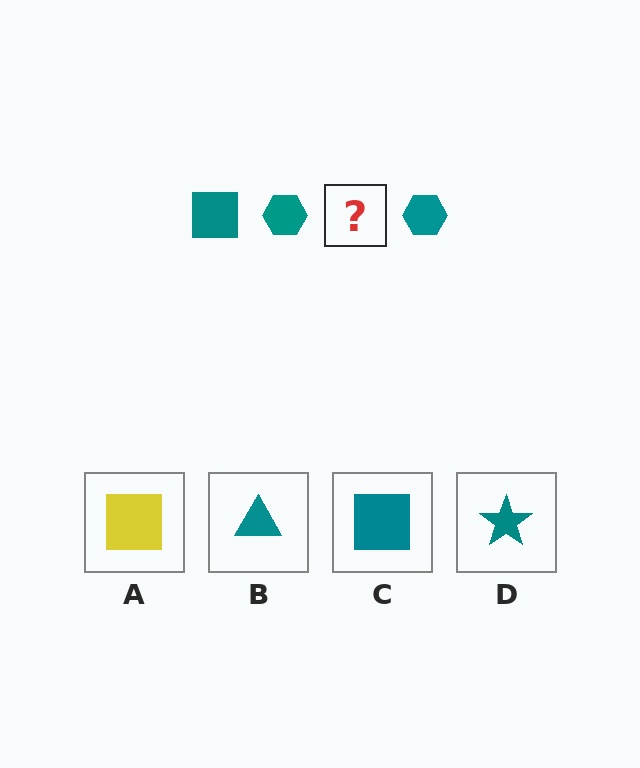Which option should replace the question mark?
Option C.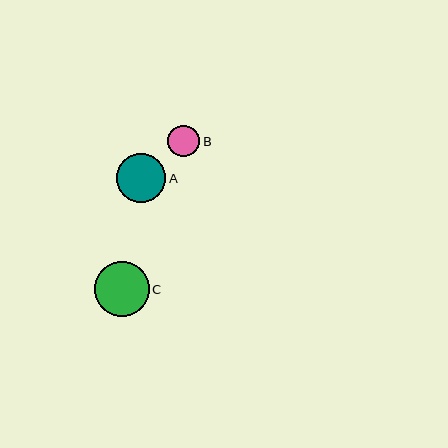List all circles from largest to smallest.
From largest to smallest: C, A, B.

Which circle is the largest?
Circle C is the largest with a size of approximately 55 pixels.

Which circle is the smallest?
Circle B is the smallest with a size of approximately 32 pixels.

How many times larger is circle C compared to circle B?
Circle C is approximately 1.7 times the size of circle B.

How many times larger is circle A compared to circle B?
Circle A is approximately 1.5 times the size of circle B.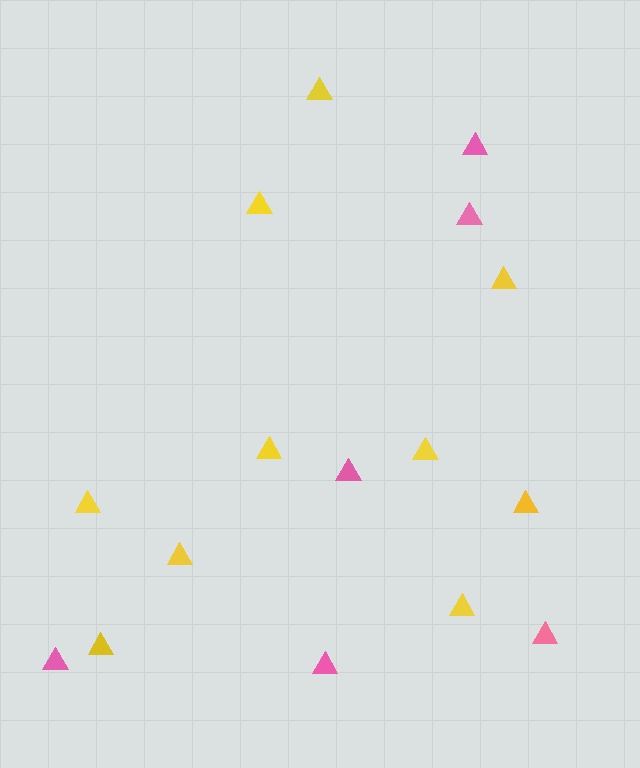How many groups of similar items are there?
There are 2 groups: one group of yellow triangles (10) and one group of pink triangles (6).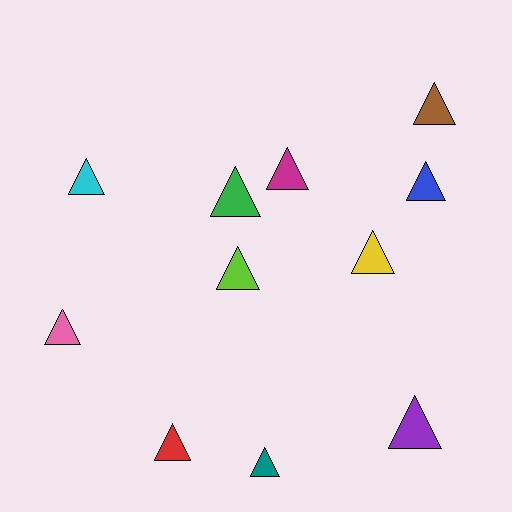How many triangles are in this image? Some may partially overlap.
There are 11 triangles.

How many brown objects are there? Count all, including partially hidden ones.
There is 1 brown object.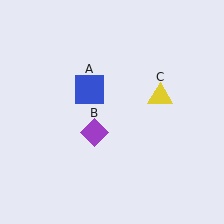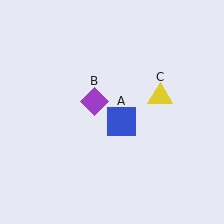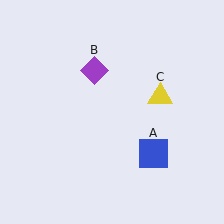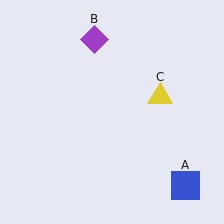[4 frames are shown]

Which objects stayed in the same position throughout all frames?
Yellow triangle (object C) remained stationary.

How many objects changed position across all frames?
2 objects changed position: blue square (object A), purple diamond (object B).